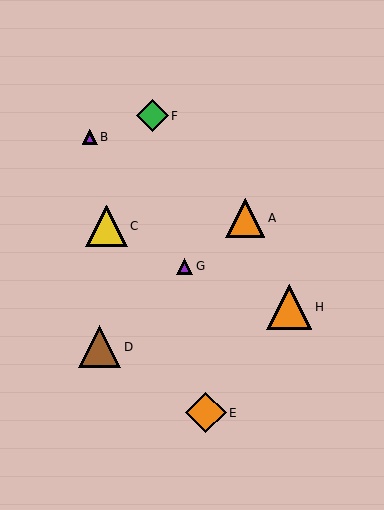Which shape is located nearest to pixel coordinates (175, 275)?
The purple triangle (labeled G) at (185, 266) is nearest to that location.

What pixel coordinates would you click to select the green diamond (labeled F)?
Click at (152, 116) to select the green diamond F.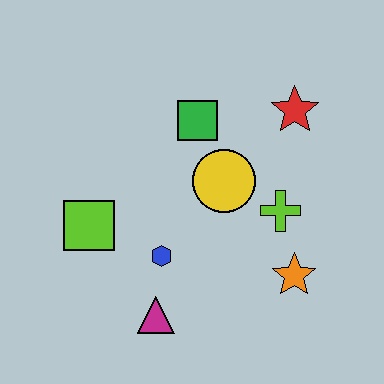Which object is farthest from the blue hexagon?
The red star is farthest from the blue hexagon.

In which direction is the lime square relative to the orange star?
The lime square is to the left of the orange star.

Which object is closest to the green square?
The yellow circle is closest to the green square.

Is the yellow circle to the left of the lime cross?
Yes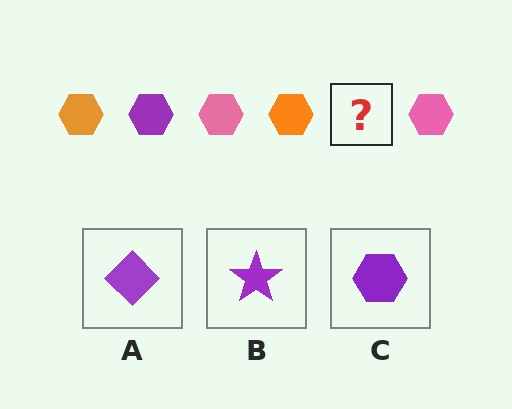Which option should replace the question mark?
Option C.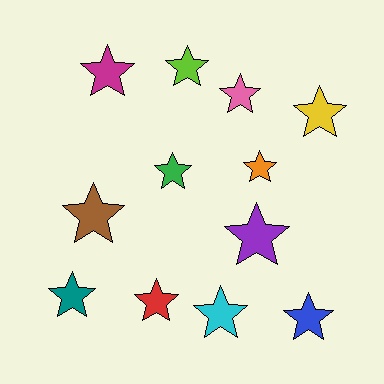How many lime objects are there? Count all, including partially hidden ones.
There is 1 lime object.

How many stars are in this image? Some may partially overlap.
There are 12 stars.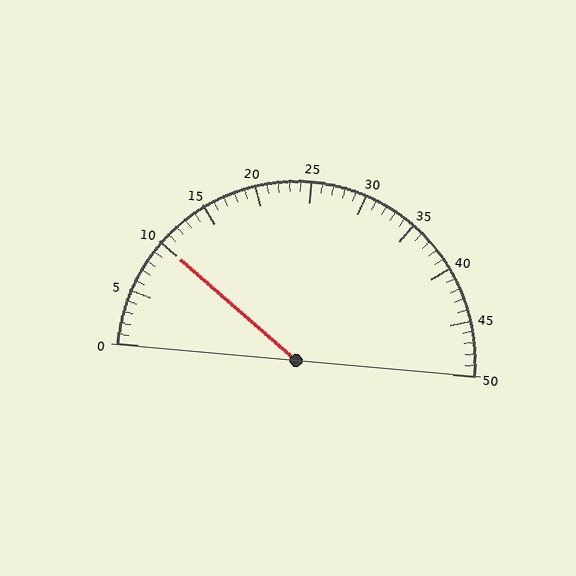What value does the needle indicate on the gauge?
The needle indicates approximately 10.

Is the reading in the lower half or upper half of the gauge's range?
The reading is in the lower half of the range (0 to 50).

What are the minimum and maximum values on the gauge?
The gauge ranges from 0 to 50.